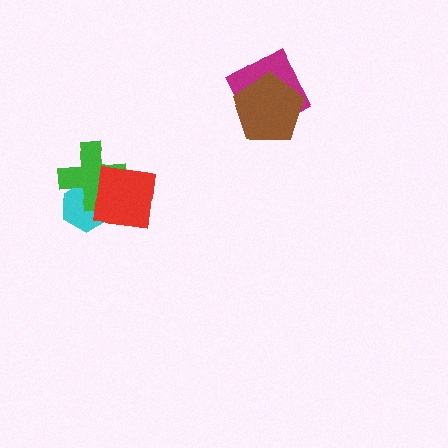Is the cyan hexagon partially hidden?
Yes, it is partially covered by another shape.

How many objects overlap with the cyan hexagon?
2 objects overlap with the cyan hexagon.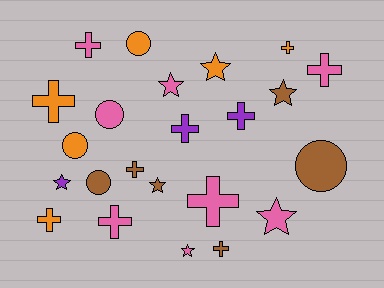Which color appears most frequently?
Pink, with 8 objects.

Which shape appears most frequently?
Cross, with 11 objects.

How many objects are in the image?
There are 23 objects.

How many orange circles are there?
There are 2 orange circles.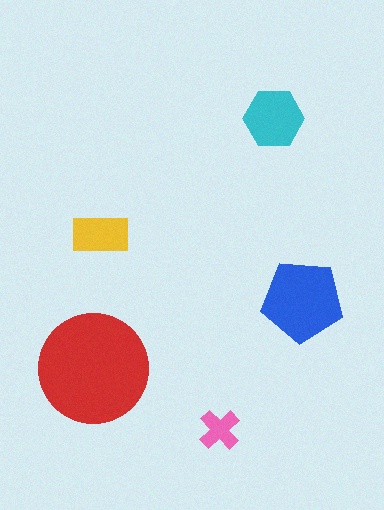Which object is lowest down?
The pink cross is bottommost.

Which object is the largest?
The red circle.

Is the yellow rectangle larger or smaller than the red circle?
Smaller.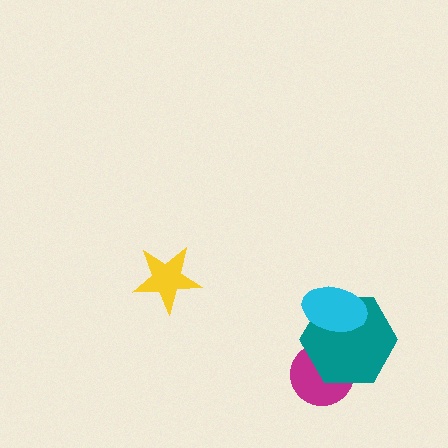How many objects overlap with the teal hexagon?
2 objects overlap with the teal hexagon.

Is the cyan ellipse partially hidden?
No, no other shape covers it.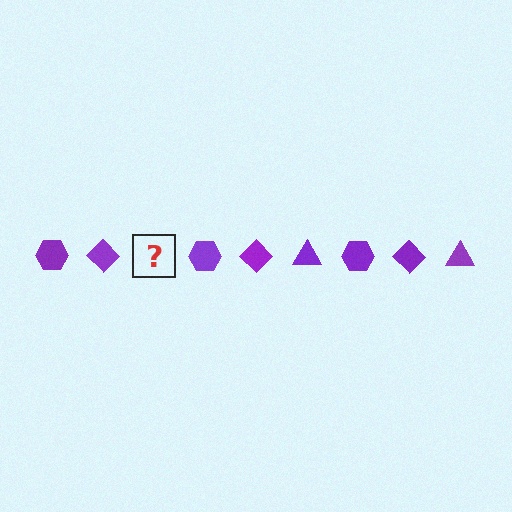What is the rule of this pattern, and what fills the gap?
The rule is that the pattern cycles through hexagon, diamond, triangle shapes in purple. The gap should be filled with a purple triangle.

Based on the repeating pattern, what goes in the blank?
The blank should be a purple triangle.